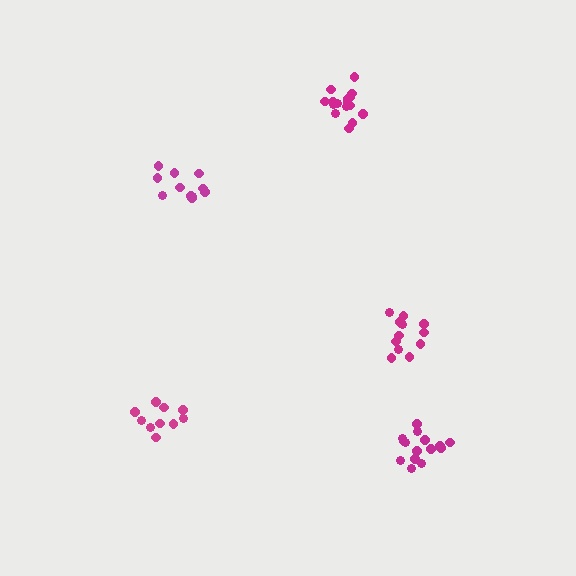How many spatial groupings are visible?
There are 5 spatial groupings.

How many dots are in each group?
Group 1: 11 dots, Group 2: 16 dots, Group 3: 15 dots, Group 4: 10 dots, Group 5: 12 dots (64 total).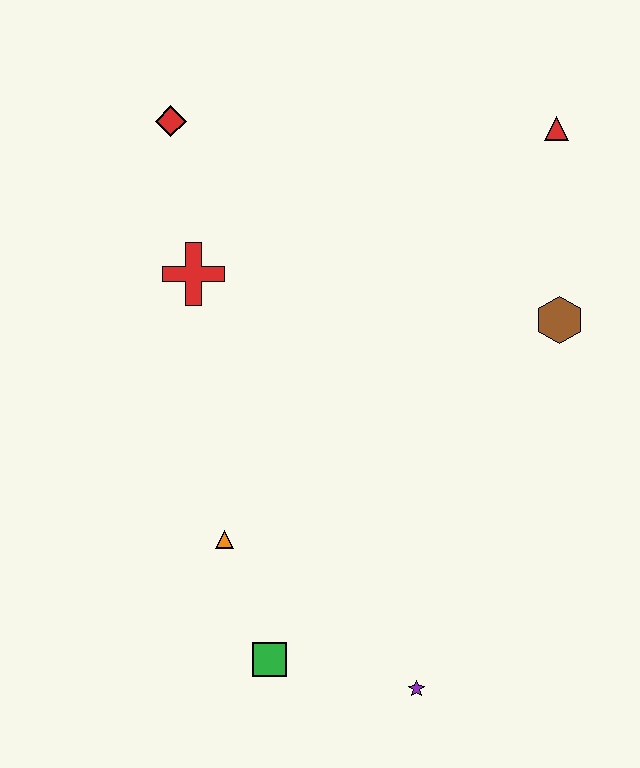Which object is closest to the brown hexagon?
The red triangle is closest to the brown hexagon.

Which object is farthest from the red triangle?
The green square is farthest from the red triangle.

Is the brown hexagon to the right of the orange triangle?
Yes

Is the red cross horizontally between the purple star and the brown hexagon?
No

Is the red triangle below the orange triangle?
No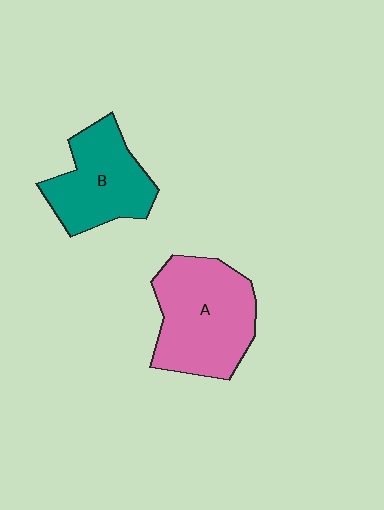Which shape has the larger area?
Shape A (pink).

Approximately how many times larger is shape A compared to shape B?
Approximately 1.3 times.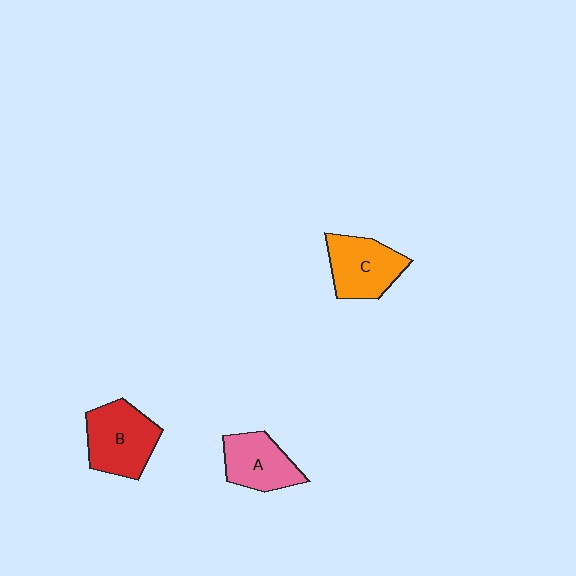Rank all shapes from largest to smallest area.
From largest to smallest: B (red), C (orange), A (pink).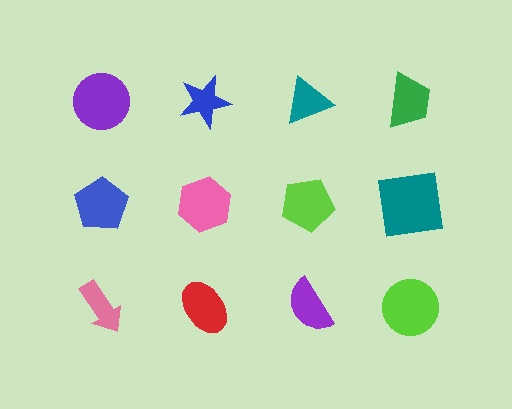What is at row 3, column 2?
A red ellipse.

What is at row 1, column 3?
A teal triangle.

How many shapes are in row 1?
4 shapes.